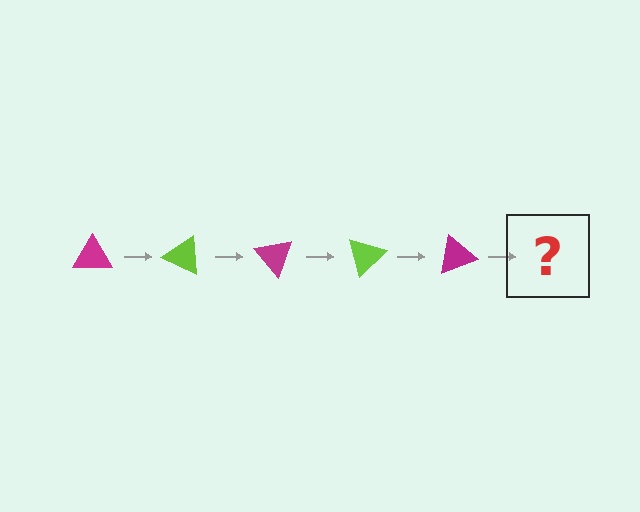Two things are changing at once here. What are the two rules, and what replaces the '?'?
The two rules are that it rotates 25 degrees each step and the color cycles through magenta and lime. The '?' should be a lime triangle, rotated 125 degrees from the start.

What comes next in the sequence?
The next element should be a lime triangle, rotated 125 degrees from the start.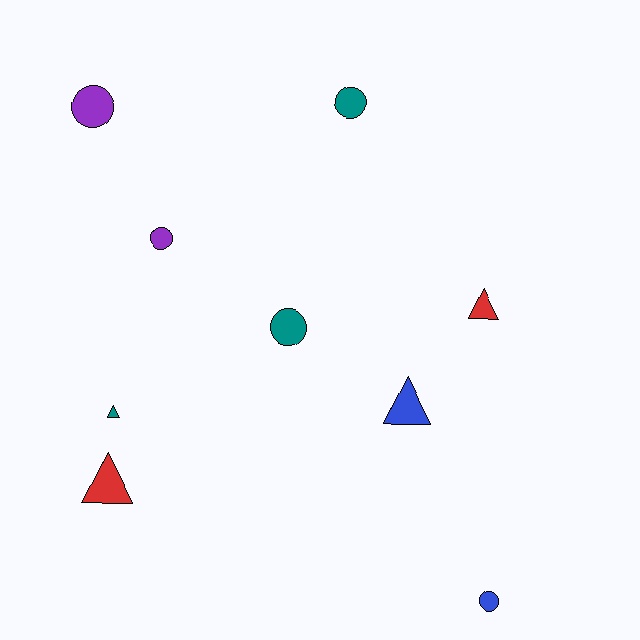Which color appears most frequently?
Teal, with 3 objects.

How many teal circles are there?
There are 2 teal circles.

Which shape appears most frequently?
Circle, with 5 objects.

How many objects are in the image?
There are 9 objects.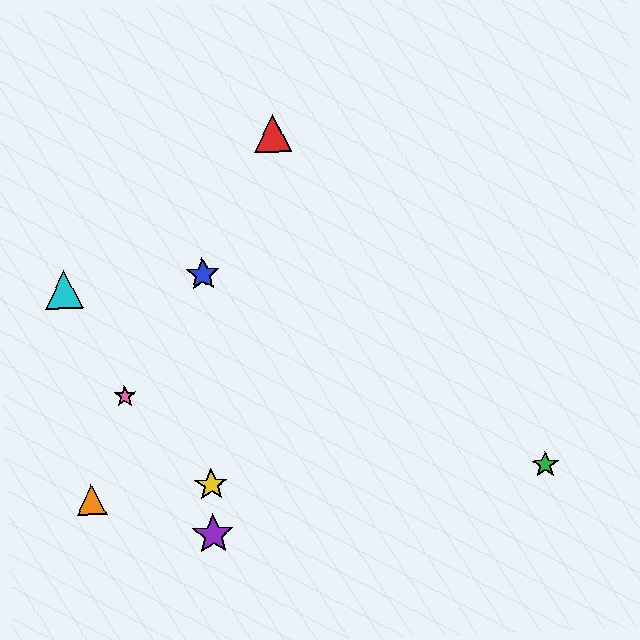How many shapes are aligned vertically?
3 shapes (the blue star, the yellow star, the purple star) are aligned vertically.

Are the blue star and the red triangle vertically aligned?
No, the blue star is at x≈203 and the red triangle is at x≈272.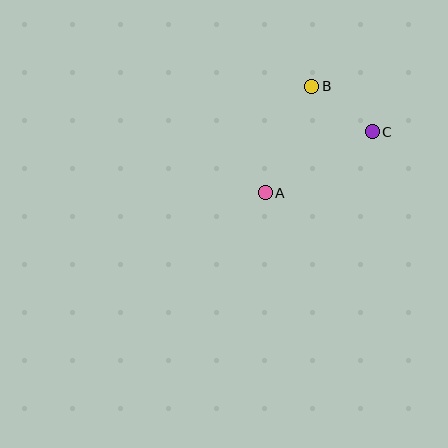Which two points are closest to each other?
Points B and C are closest to each other.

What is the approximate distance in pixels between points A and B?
The distance between A and B is approximately 116 pixels.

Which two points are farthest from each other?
Points A and C are farthest from each other.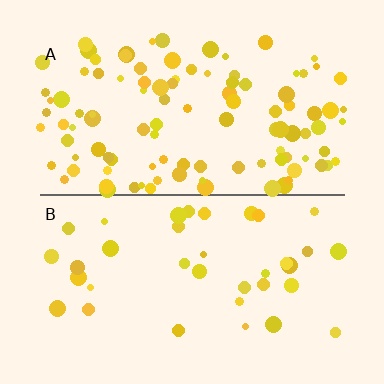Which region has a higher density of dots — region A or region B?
A (the top).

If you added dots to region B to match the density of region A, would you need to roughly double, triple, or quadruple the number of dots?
Approximately triple.